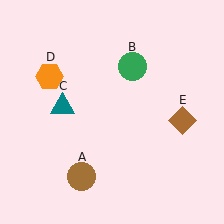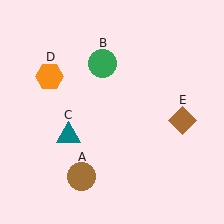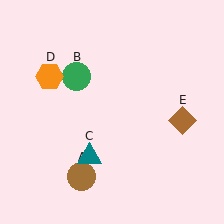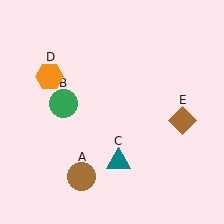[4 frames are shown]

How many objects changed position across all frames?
2 objects changed position: green circle (object B), teal triangle (object C).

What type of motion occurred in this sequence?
The green circle (object B), teal triangle (object C) rotated counterclockwise around the center of the scene.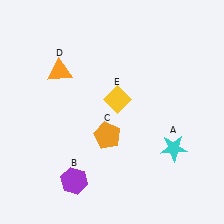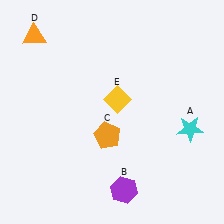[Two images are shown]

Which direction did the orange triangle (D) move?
The orange triangle (D) moved up.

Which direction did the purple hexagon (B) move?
The purple hexagon (B) moved right.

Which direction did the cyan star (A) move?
The cyan star (A) moved up.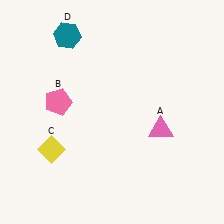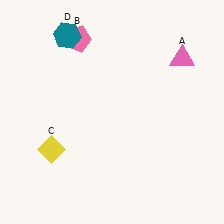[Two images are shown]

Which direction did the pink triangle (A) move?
The pink triangle (A) moved up.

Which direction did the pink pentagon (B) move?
The pink pentagon (B) moved up.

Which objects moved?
The objects that moved are: the pink triangle (A), the pink pentagon (B).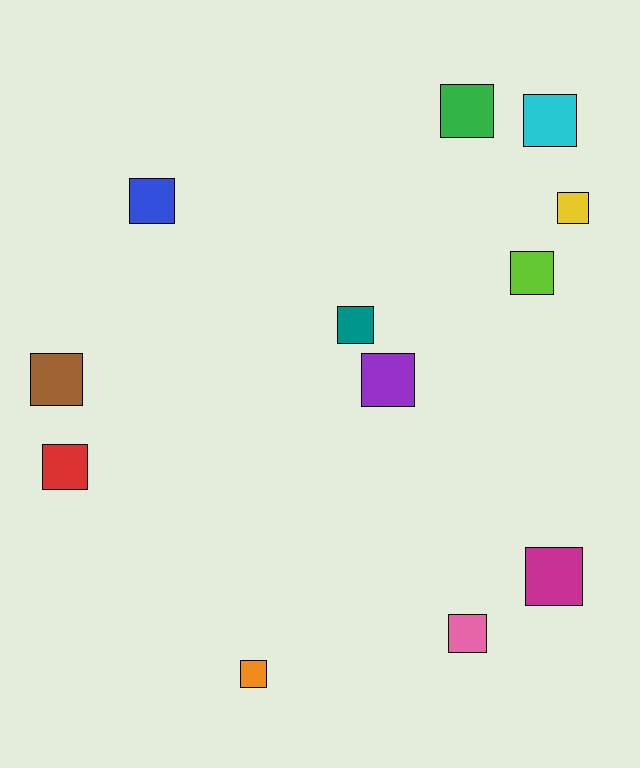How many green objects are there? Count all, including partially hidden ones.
There is 1 green object.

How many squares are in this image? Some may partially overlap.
There are 12 squares.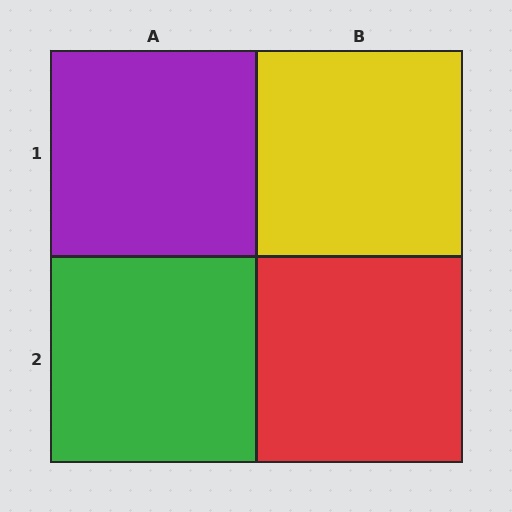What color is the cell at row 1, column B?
Yellow.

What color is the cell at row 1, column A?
Purple.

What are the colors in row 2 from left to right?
Green, red.